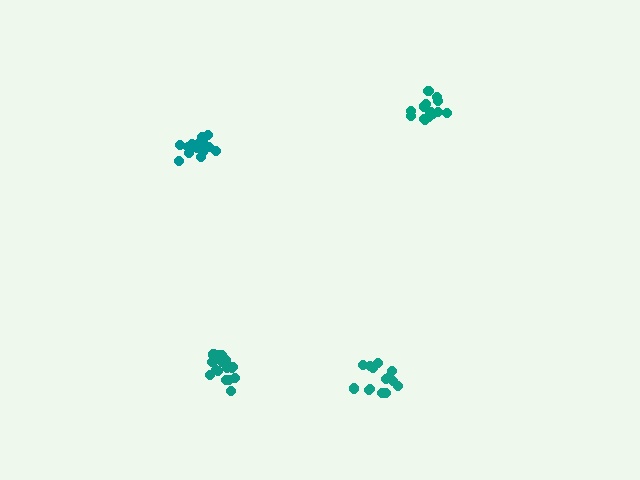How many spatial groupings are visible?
There are 4 spatial groupings.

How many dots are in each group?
Group 1: 16 dots, Group 2: 17 dots, Group 3: 14 dots, Group 4: 15 dots (62 total).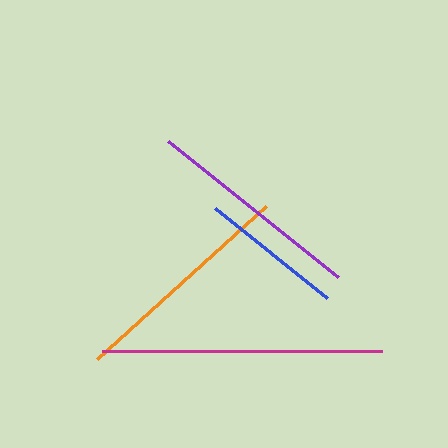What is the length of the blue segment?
The blue segment is approximately 143 pixels long.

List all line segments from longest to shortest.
From longest to shortest: magenta, orange, purple, blue.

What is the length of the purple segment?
The purple segment is approximately 218 pixels long.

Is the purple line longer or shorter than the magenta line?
The magenta line is longer than the purple line.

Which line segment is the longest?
The magenta line is the longest at approximately 280 pixels.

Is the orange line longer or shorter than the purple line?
The orange line is longer than the purple line.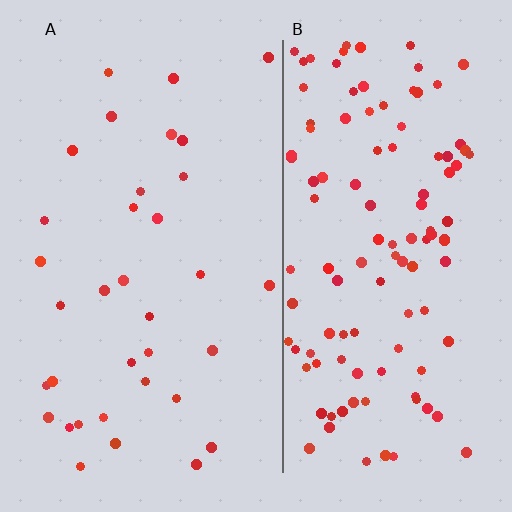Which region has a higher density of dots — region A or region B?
B (the right).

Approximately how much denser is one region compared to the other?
Approximately 3.4× — region B over region A.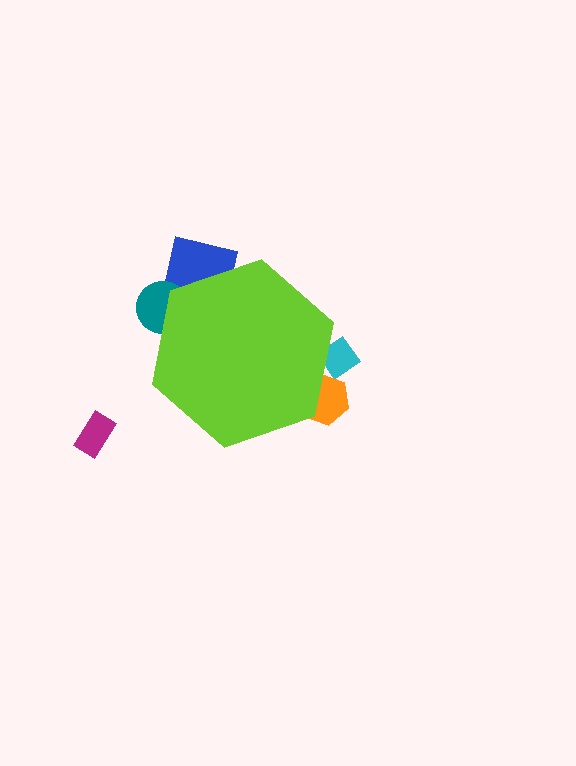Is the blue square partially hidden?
Yes, the blue square is partially hidden behind the lime hexagon.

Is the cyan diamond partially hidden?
Yes, the cyan diamond is partially hidden behind the lime hexagon.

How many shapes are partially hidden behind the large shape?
4 shapes are partially hidden.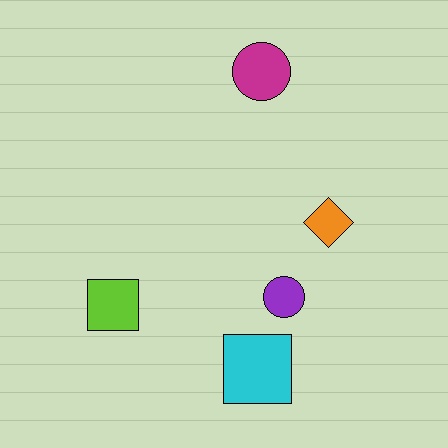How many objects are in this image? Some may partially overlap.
There are 5 objects.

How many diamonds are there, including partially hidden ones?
There is 1 diamond.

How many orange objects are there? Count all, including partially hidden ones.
There is 1 orange object.